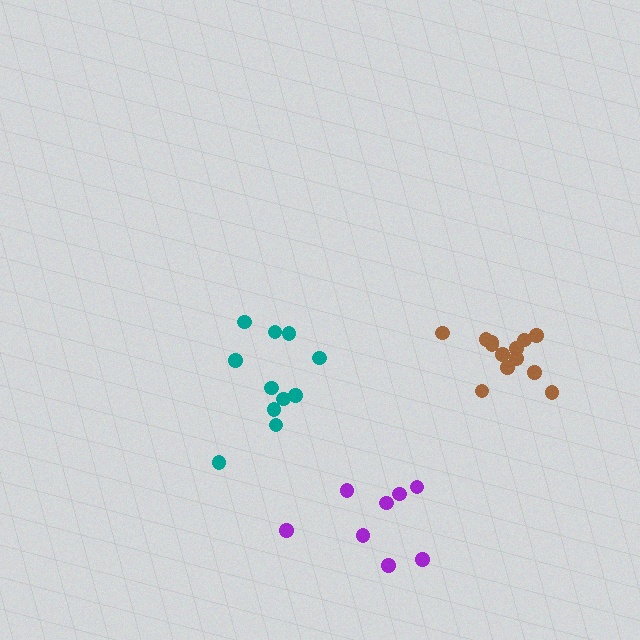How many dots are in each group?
Group 1: 11 dots, Group 2: 8 dots, Group 3: 13 dots (32 total).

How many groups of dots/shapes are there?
There are 3 groups.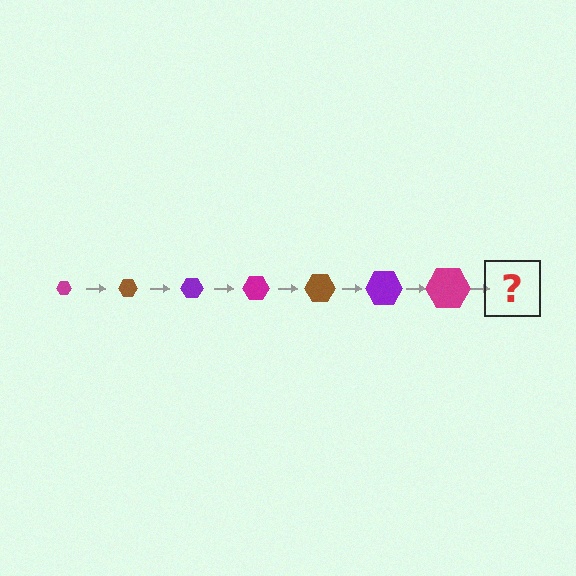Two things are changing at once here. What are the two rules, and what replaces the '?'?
The two rules are that the hexagon grows larger each step and the color cycles through magenta, brown, and purple. The '?' should be a brown hexagon, larger than the previous one.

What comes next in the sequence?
The next element should be a brown hexagon, larger than the previous one.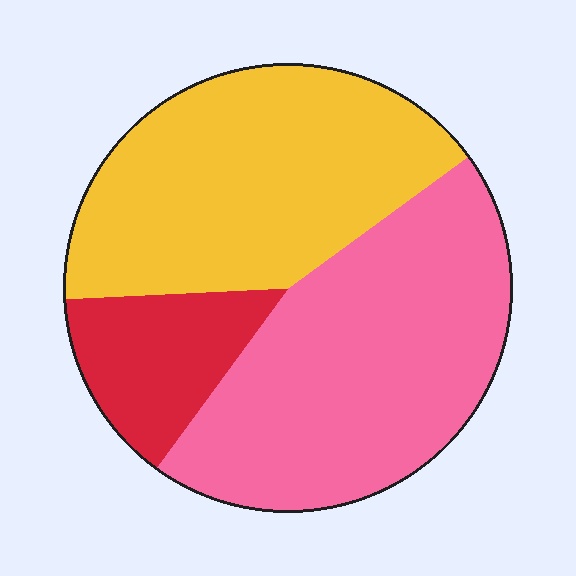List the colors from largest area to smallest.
From largest to smallest: pink, yellow, red.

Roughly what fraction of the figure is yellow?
Yellow covers around 40% of the figure.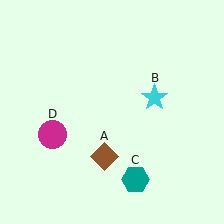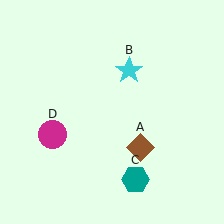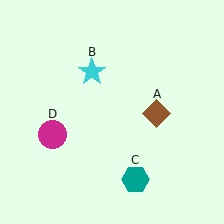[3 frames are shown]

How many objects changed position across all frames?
2 objects changed position: brown diamond (object A), cyan star (object B).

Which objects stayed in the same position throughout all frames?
Teal hexagon (object C) and magenta circle (object D) remained stationary.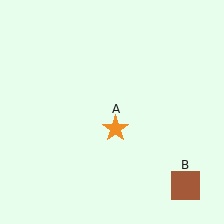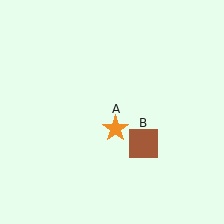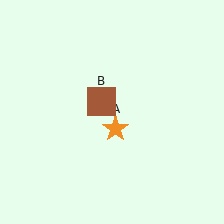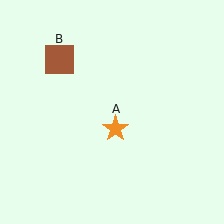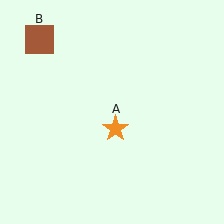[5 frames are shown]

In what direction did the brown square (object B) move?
The brown square (object B) moved up and to the left.